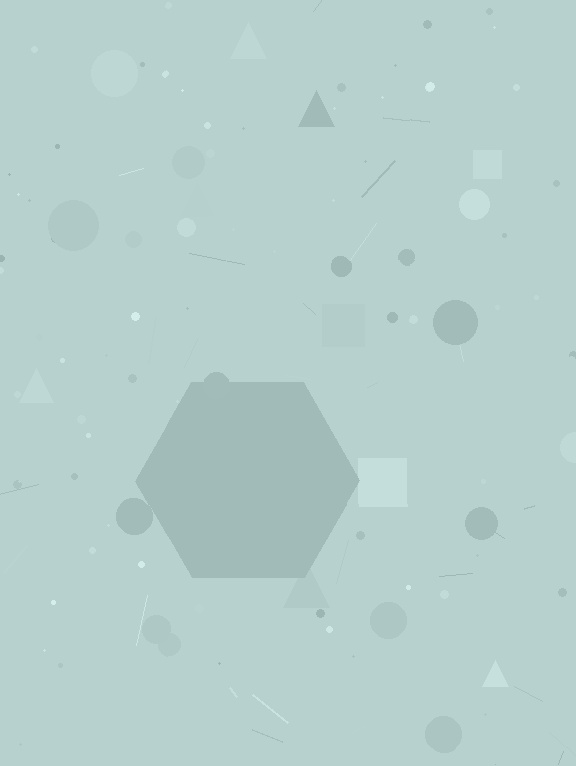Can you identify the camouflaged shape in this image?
The camouflaged shape is a hexagon.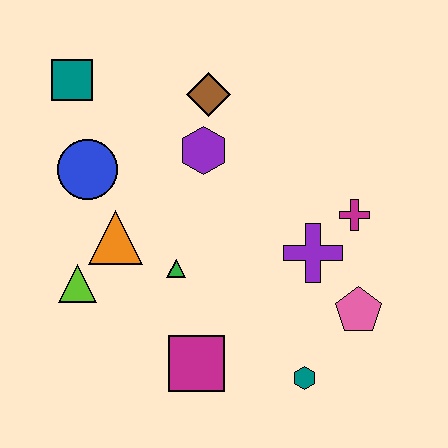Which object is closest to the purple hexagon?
The brown diamond is closest to the purple hexagon.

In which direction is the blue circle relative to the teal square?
The blue circle is below the teal square.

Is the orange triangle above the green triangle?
Yes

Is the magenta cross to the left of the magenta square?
No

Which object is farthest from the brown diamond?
The teal hexagon is farthest from the brown diamond.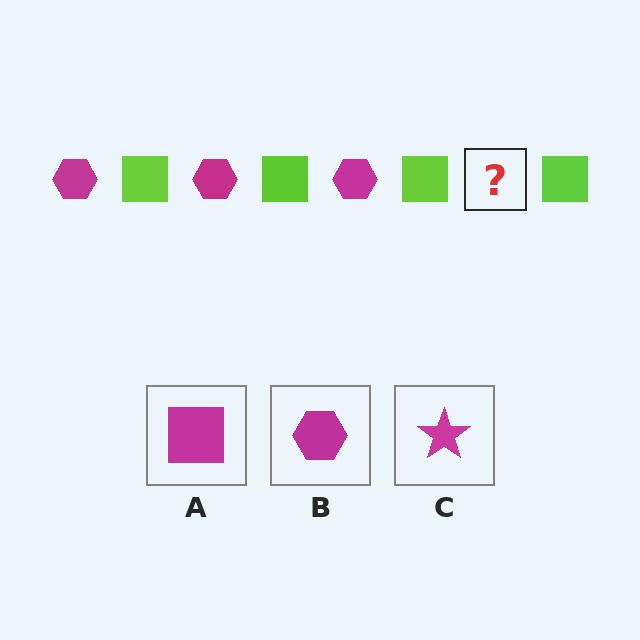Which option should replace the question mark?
Option B.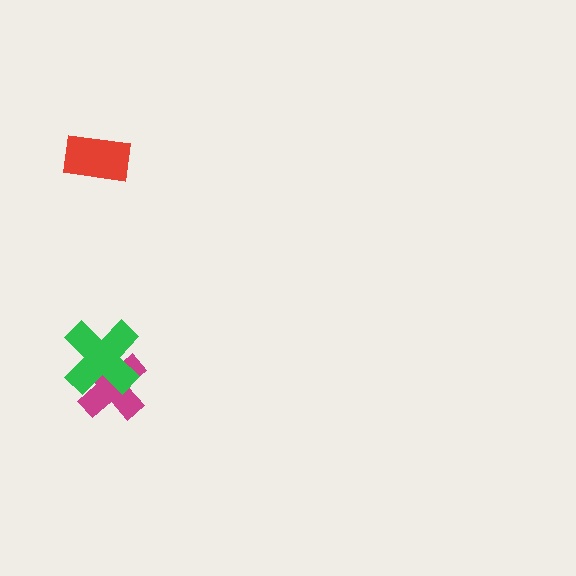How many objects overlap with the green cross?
1 object overlaps with the green cross.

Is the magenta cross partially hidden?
Yes, it is partially covered by another shape.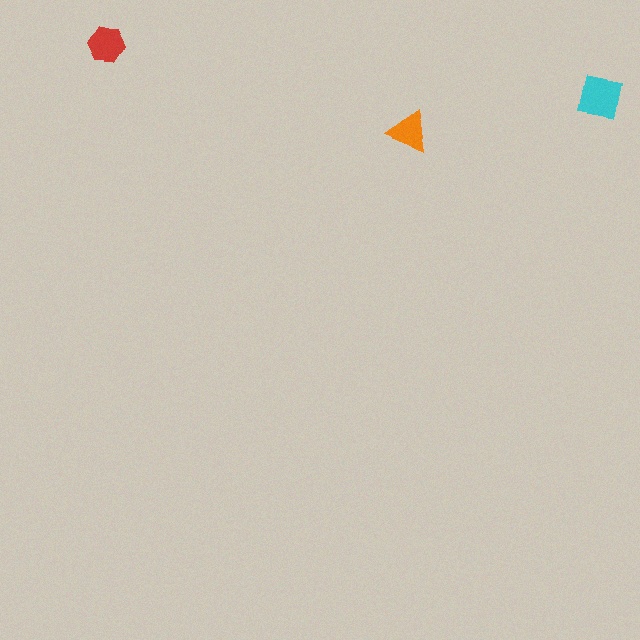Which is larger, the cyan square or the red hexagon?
The cyan square.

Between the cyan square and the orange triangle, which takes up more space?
The cyan square.